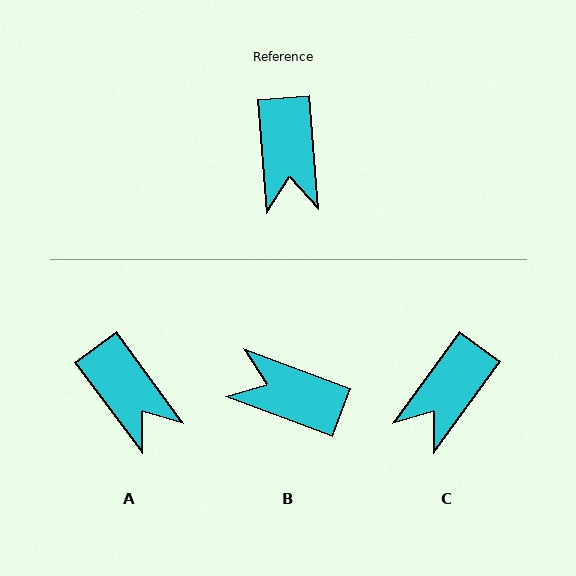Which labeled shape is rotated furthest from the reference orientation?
B, about 115 degrees away.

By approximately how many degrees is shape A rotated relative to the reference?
Approximately 32 degrees counter-clockwise.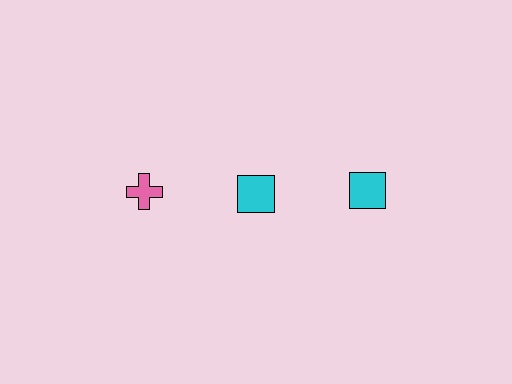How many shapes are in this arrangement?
There are 3 shapes arranged in a grid pattern.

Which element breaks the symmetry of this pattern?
The pink cross in the top row, leftmost column breaks the symmetry. All other shapes are cyan squares.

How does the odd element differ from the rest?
It differs in both color (pink instead of cyan) and shape (cross instead of square).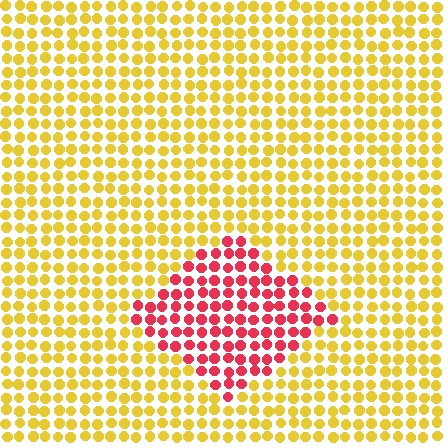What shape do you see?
I see a diamond.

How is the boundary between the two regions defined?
The boundary is defined purely by a slight shift in hue (about 61 degrees). Spacing, size, and orientation are identical on both sides.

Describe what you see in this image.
The image is filled with small yellow elements in a uniform arrangement. A diamond-shaped region is visible where the elements are tinted to a slightly different hue, forming a subtle color boundary.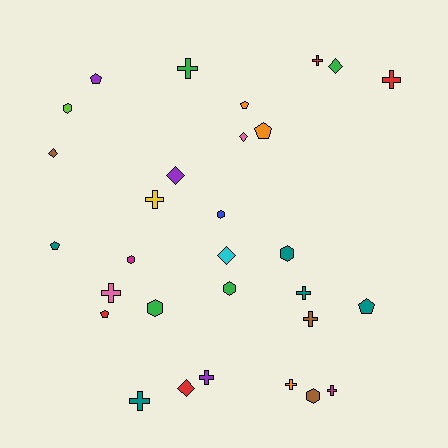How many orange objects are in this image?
There are 3 orange objects.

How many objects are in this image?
There are 30 objects.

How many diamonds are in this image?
There are 6 diamonds.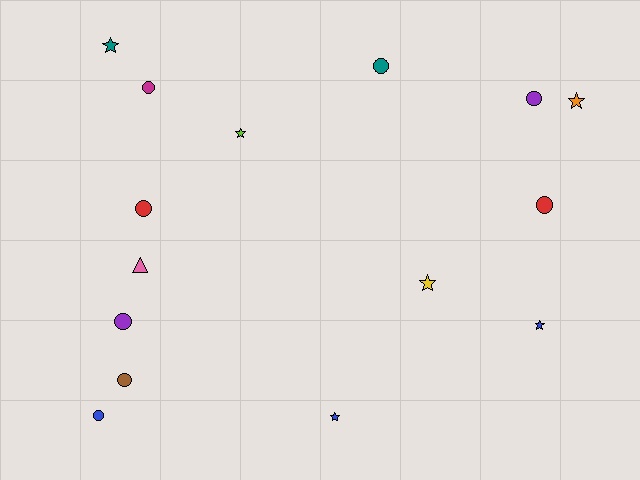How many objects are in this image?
There are 15 objects.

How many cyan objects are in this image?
There are no cyan objects.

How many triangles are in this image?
There is 1 triangle.